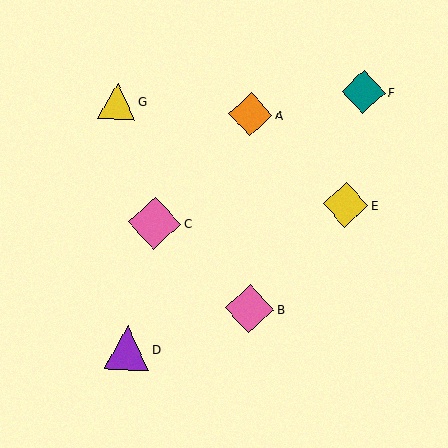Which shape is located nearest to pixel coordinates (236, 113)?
The orange diamond (labeled A) at (251, 114) is nearest to that location.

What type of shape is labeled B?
Shape B is a pink diamond.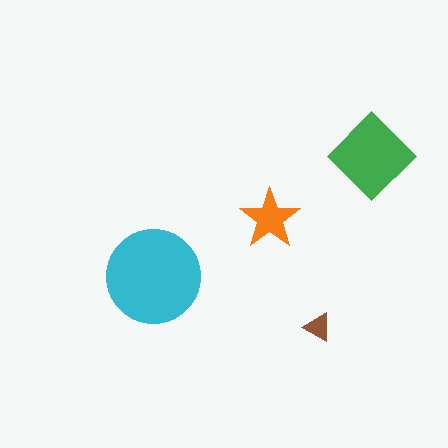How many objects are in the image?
There are 4 objects in the image.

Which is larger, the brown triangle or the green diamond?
The green diamond.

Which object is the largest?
The cyan circle.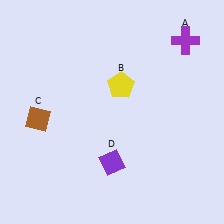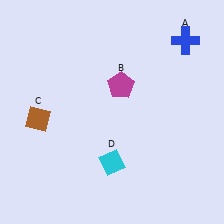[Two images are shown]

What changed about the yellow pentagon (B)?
In Image 1, B is yellow. In Image 2, it changed to magenta.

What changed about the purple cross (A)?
In Image 1, A is purple. In Image 2, it changed to blue.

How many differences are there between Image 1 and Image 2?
There are 3 differences between the two images.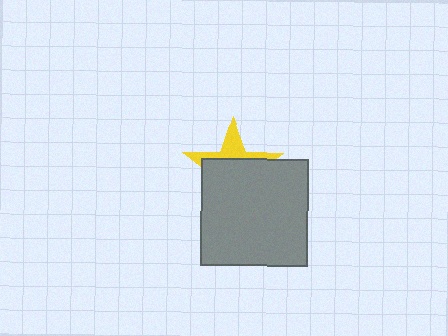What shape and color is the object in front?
The object in front is a gray square.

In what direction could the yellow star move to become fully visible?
The yellow star could move up. That would shift it out from behind the gray square entirely.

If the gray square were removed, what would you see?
You would see the complete yellow star.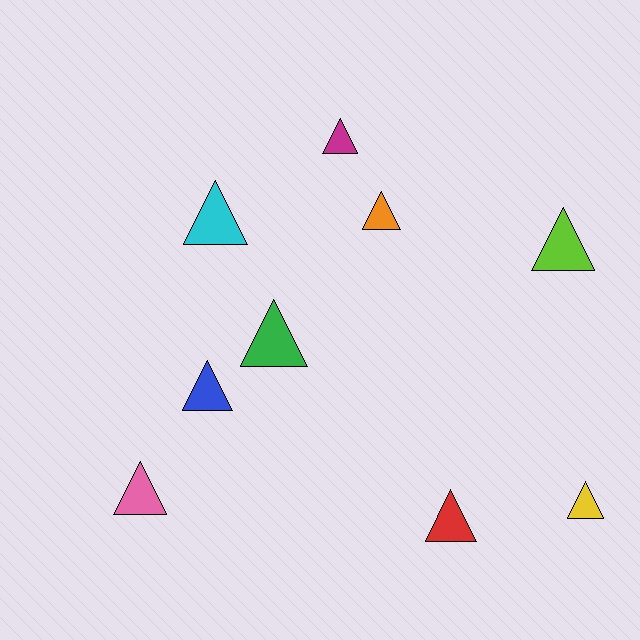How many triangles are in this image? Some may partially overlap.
There are 9 triangles.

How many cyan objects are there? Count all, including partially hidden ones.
There is 1 cyan object.